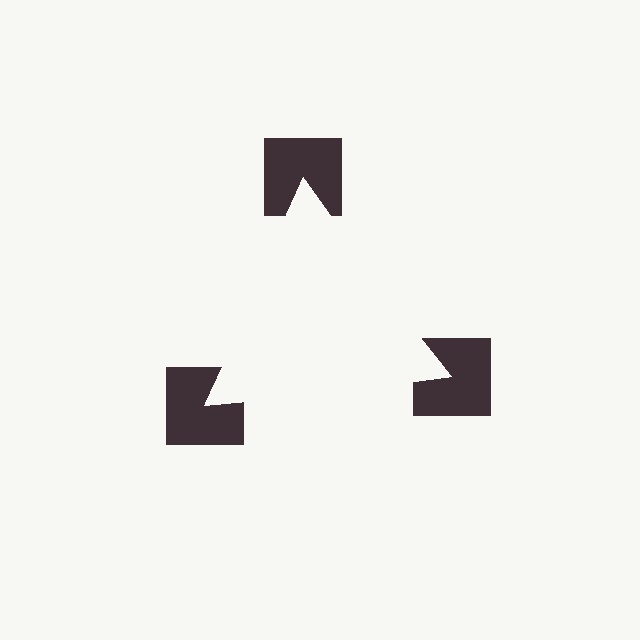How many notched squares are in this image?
There are 3 — one at each vertex of the illusory triangle.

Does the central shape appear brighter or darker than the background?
It typically appears slightly brighter than the background, even though no actual brightness change is drawn.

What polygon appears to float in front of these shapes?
An illusory triangle — its edges are inferred from the aligned wedge cuts in the notched squares, not physically drawn.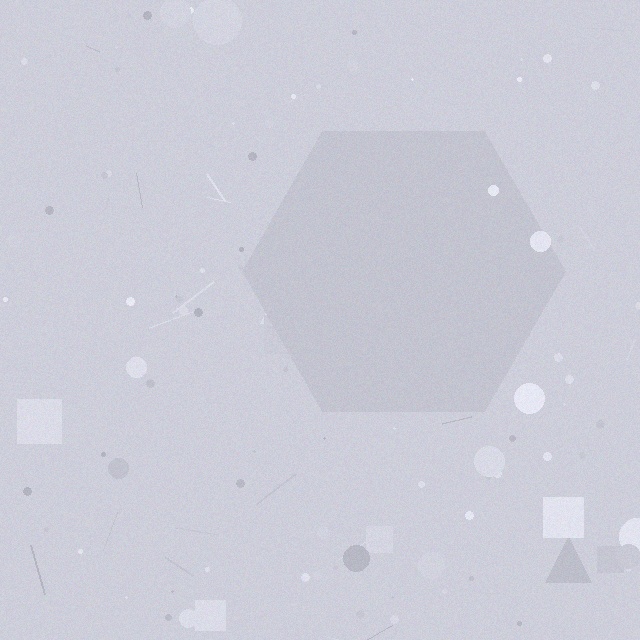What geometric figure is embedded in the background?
A hexagon is embedded in the background.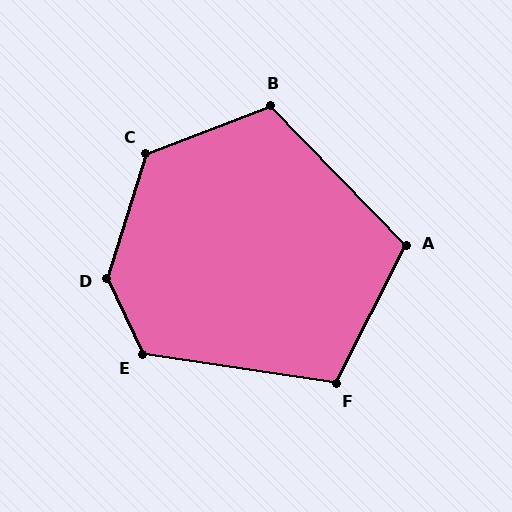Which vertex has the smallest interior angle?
F, at approximately 109 degrees.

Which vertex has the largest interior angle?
D, at approximately 138 degrees.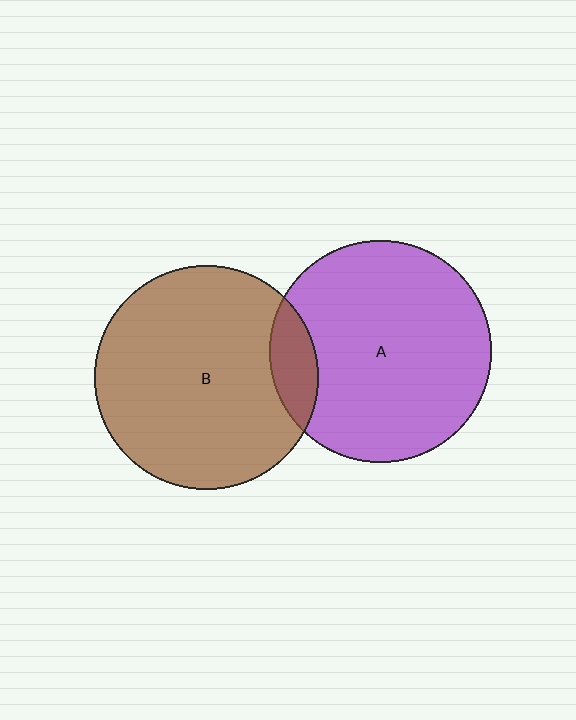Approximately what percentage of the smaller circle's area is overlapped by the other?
Approximately 10%.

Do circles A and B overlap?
Yes.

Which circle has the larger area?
Circle B (brown).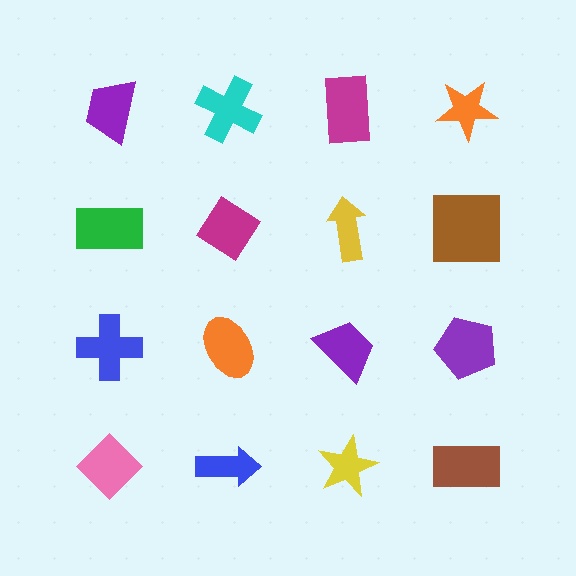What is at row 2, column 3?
A yellow arrow.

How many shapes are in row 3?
4 shapes.